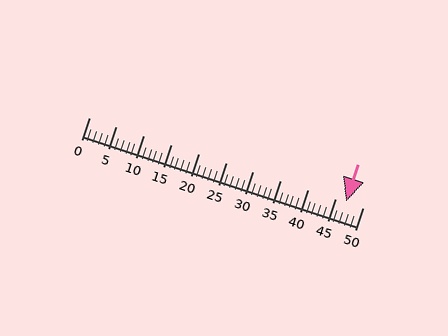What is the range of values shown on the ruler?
The ruler shows values from 0 to 50.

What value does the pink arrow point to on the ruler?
The pink arrow points to approximately 47.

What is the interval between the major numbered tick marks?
The major tick marks are spaced 5 units apart.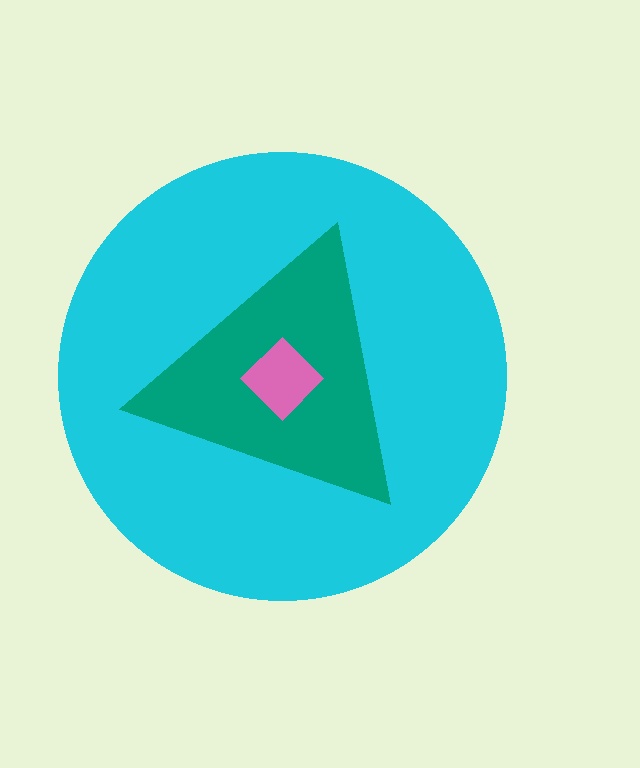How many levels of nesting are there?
3.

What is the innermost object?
The pink diamond.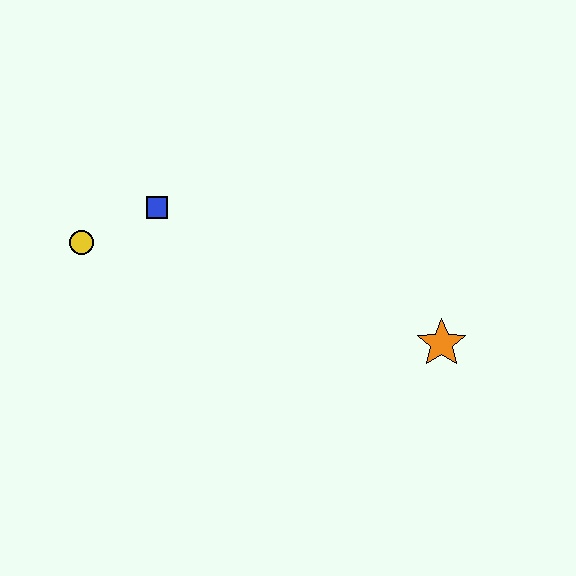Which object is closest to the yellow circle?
The blue square is closest to the yellow circle.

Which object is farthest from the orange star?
The yellow circle is farthest from the orange star.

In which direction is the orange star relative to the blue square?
The orange star is to the right of the blue square.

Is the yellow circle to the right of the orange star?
No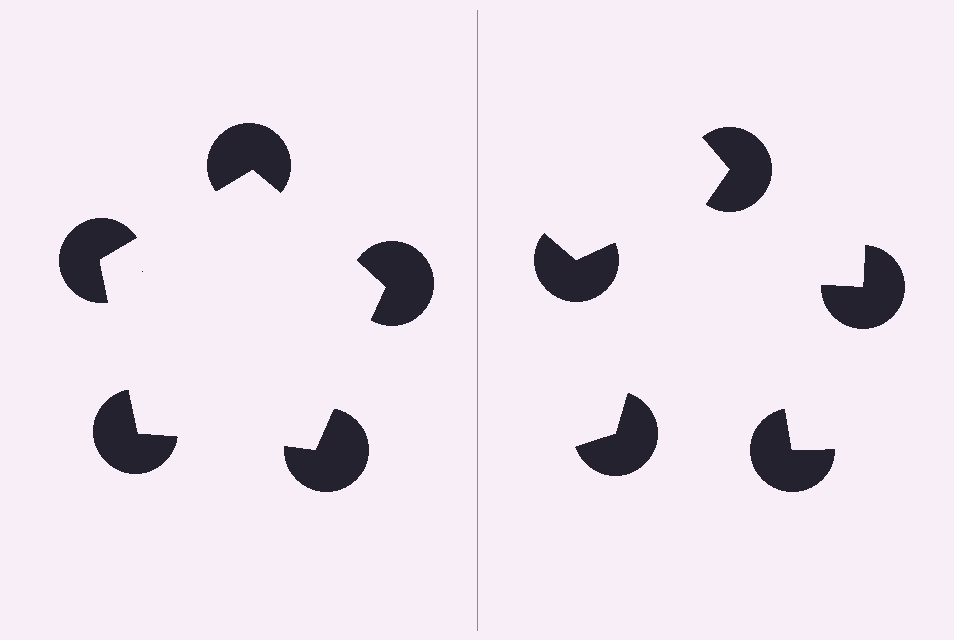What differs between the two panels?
The pac-man discs are positioned identically on both sides; only the wedge orientations differ. On the left they align to a pentagon; on the right they are misaligned.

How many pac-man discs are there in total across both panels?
10 — 5 on each side.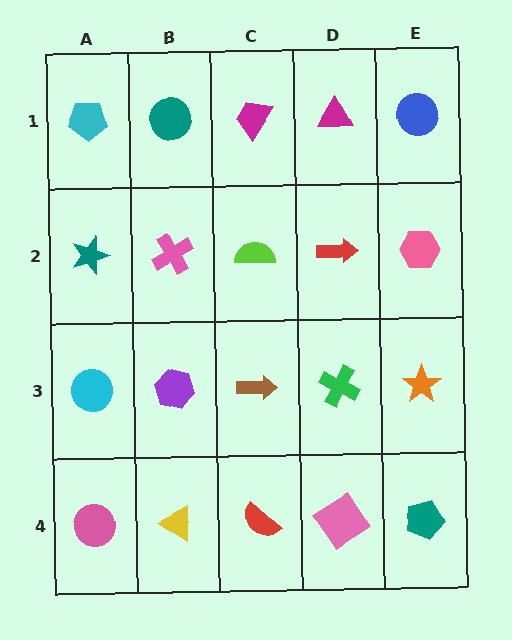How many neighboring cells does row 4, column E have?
2.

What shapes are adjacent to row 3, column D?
A red arrow (row 2, column D), a pink diamond (row 4, column D), a brown arrow (row 3, column C), an orange star (row 3, column E).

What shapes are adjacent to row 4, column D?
A green cross (row 3, column D), a red semicircle (row 4, column C), a teal pentagon (row 4, column E).